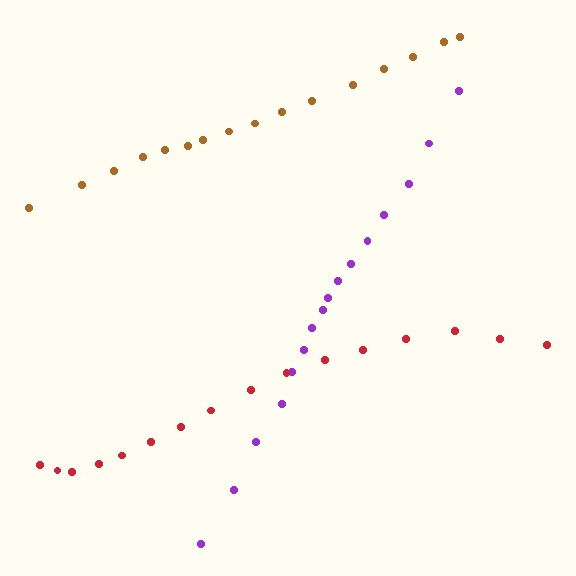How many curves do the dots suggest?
There are 3 distinct paths.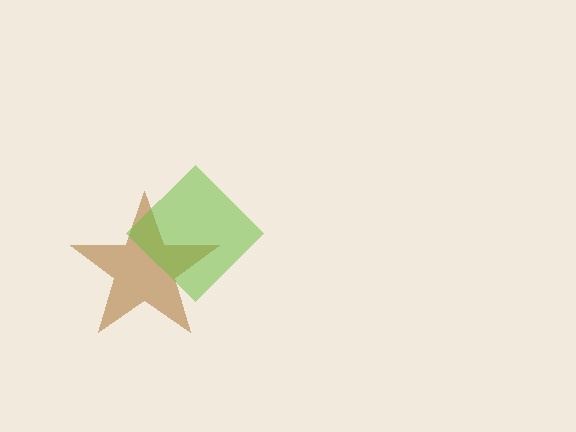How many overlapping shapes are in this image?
There are 2 overlapping shapes in the image.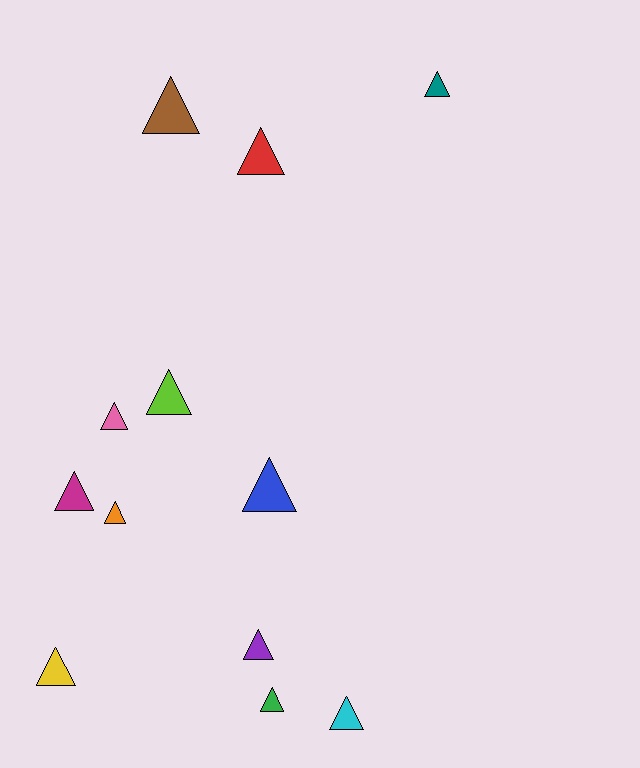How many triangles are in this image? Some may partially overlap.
There are 12 triangles.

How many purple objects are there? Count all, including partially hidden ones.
There is 1 purple object.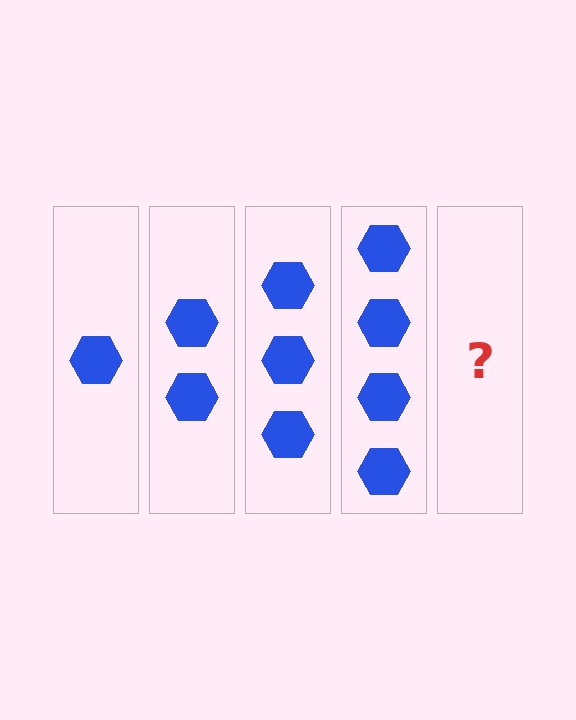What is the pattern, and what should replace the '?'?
The pattern is that each step adds one more hexagon. The '?' should be 5 hexagons.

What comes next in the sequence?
The next element should be 5 hexagons.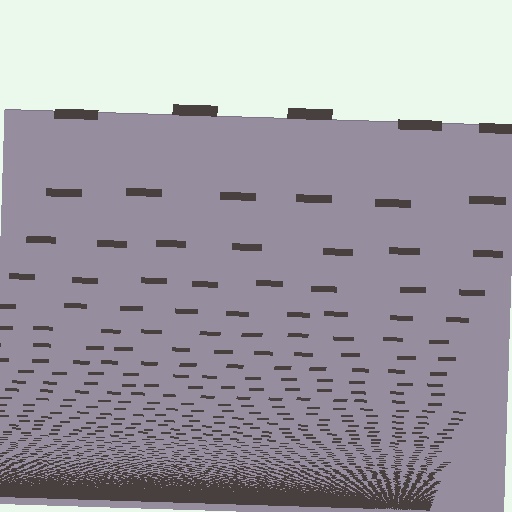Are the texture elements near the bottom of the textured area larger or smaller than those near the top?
Smaller. The gradient is inverted — elements near the bottom are smaller and denser.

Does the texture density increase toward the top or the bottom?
Density increases toward the bottom.